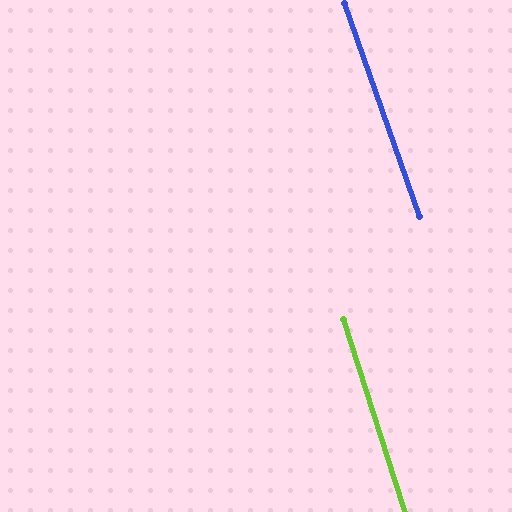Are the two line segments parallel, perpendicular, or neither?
Parallel — their directions differ by only 1.8°.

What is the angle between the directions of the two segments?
Approximately 2 degrees.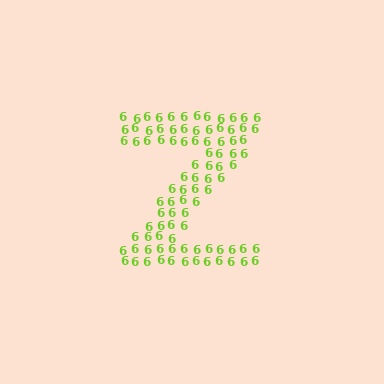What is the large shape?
The large shape is the letter Z.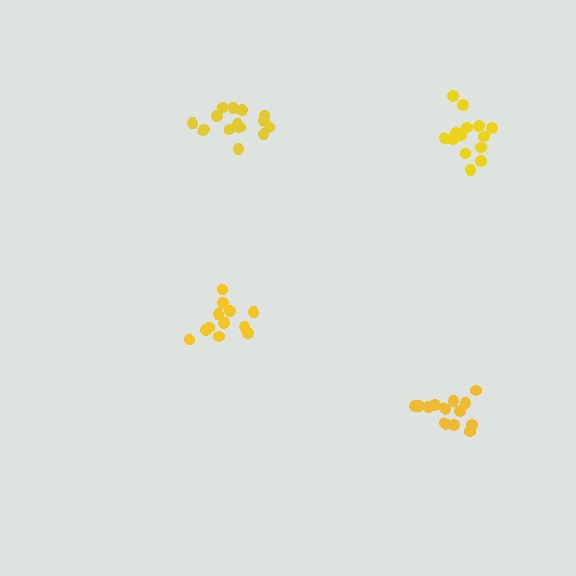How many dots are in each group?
Group 1: 14 dots, Group 2: 13 dots, Group 3: 14 dots, Group 4: 12 dots (53 total).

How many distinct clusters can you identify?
There are 4 distinct clusters.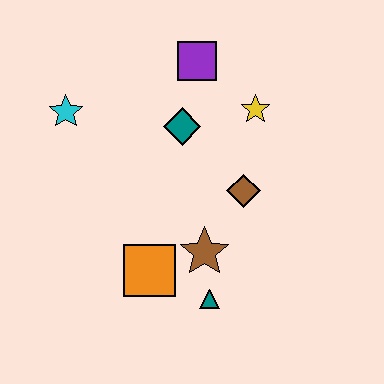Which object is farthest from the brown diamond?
The cyan star is farthest from the brown diamond.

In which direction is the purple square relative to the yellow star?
The purple square is to the left of the yellow star.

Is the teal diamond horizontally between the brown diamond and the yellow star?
No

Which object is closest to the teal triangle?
The brown star is closest to the teal triangle.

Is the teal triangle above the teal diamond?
No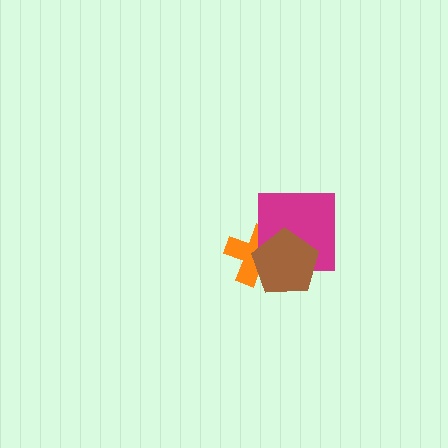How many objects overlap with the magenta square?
2 objects overlap with the magenta square.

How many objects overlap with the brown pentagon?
2 objects overlap with the brown pentagon.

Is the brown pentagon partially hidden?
No, no other shape covers it.